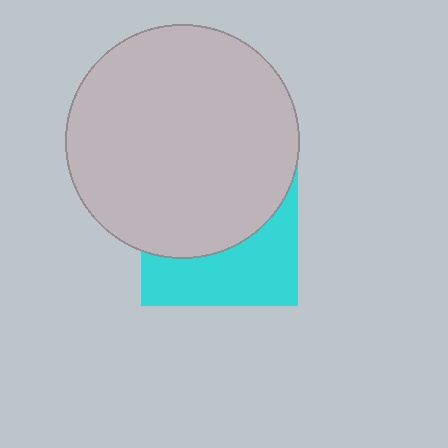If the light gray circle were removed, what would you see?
You would see the complete cyan square.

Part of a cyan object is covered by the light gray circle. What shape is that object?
It is a square.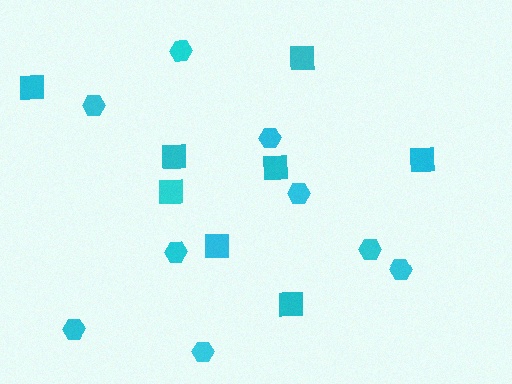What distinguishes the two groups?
There are 2 groups: one group of hexagons (9) and one group of squares (8).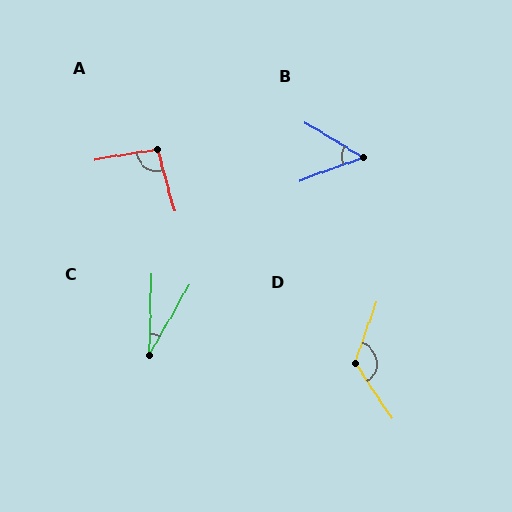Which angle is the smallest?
C, at approximately 28 degrees.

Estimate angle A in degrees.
Approximately 96 degrees.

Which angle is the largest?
D, at approximately 126 degrees.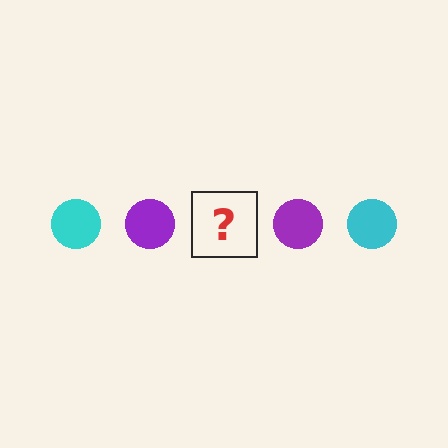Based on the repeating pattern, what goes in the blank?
The blank should be a cyan circle.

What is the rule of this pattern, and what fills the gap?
The rule is that the pattern cycles through cyan, purple circles. The gap should be filled with a cyan circle.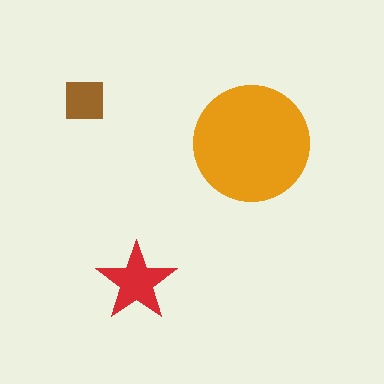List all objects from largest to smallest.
The orange circle, the red star, the brown square.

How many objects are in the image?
There are 3 objects in the image.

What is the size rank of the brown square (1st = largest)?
3rd.